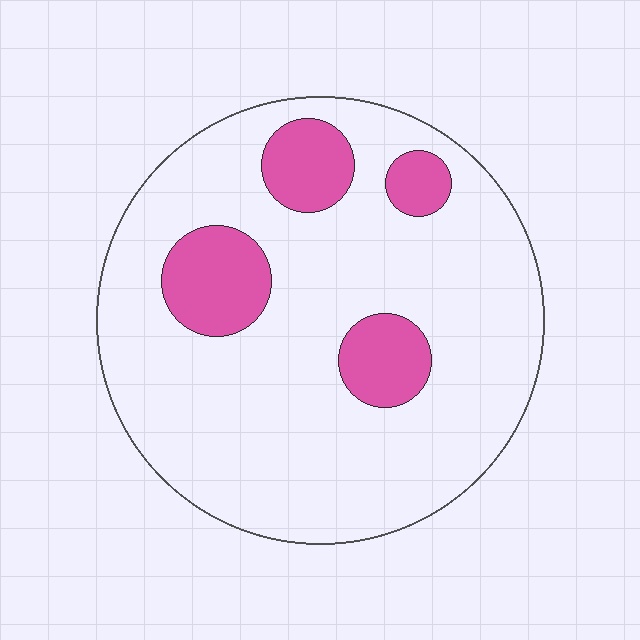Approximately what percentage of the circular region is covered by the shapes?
Approximately 15%.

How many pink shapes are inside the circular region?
4.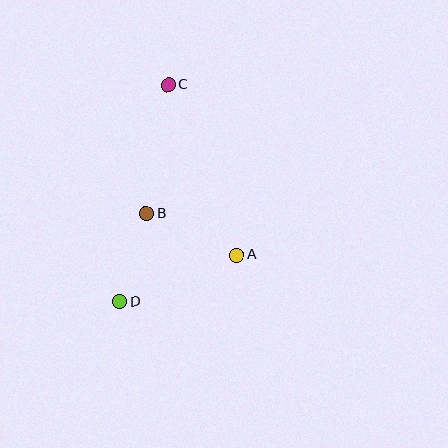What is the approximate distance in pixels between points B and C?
The distance between B and C is approximately 130 pixels.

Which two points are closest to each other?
Points B and D are closest to each other.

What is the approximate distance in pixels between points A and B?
The distance between A and B is approximately 99 pixels.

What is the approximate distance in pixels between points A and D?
The distance between A and D is approximately 126 pixels.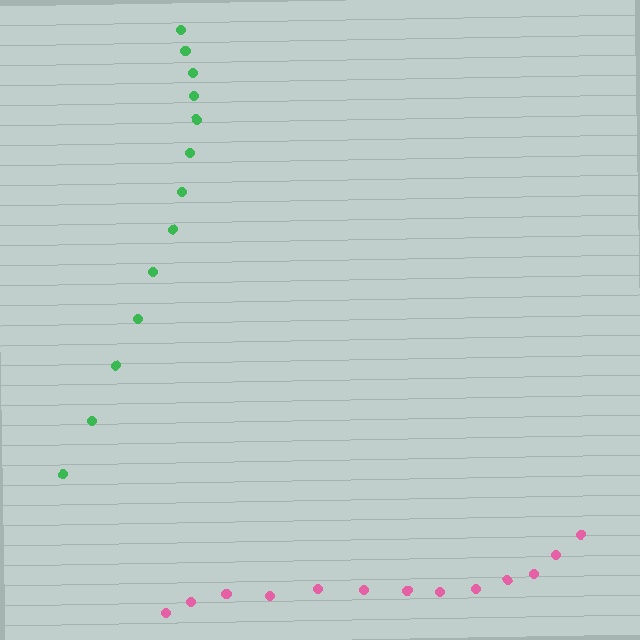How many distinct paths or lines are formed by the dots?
There are 2 distinct paths.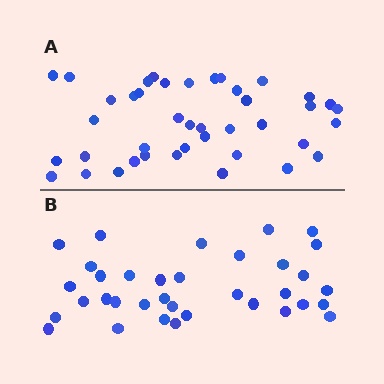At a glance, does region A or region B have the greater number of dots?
Region A (the top region) has more dots.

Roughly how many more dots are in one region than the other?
Region A has about 6 more dots than region B.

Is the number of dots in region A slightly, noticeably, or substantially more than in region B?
Region A has only slightly more — the two regions are fairly close. The ratio is roughly 1.2 to 1.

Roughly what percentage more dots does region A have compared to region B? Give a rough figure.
About 15% more.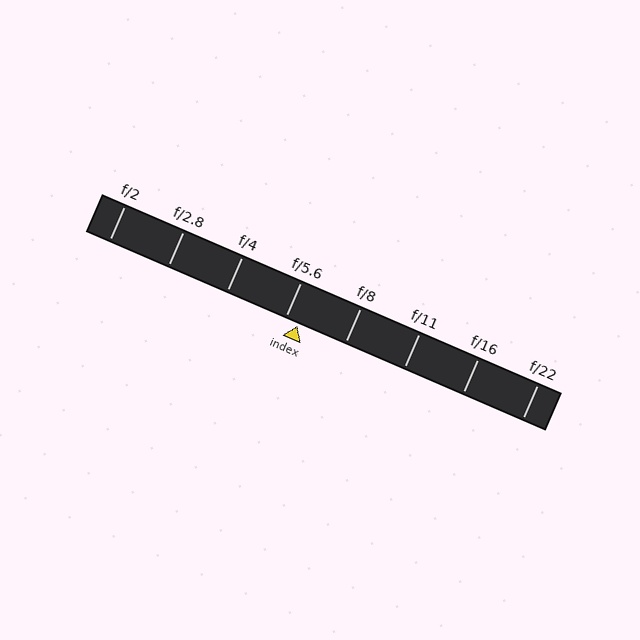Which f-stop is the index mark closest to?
The index mark is closest to f/5.6.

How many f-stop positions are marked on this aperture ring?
There are 8 f-stop positions marked.